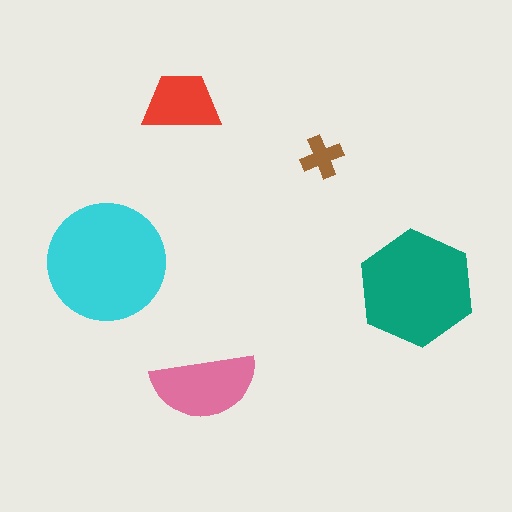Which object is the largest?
The cyan circle.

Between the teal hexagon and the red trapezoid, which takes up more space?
The teal hexagon.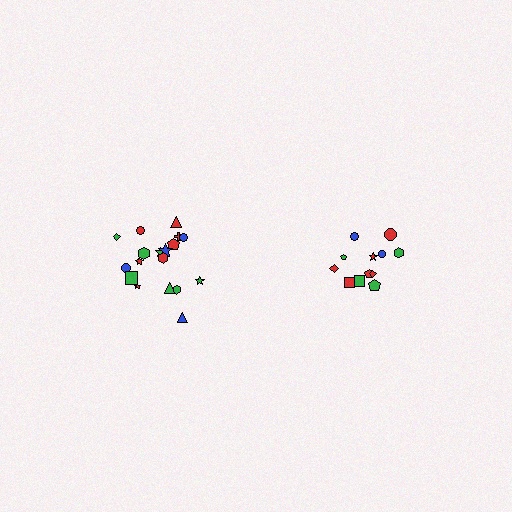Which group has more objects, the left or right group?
The left group.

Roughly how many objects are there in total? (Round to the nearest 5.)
Roughly 30 objects in total.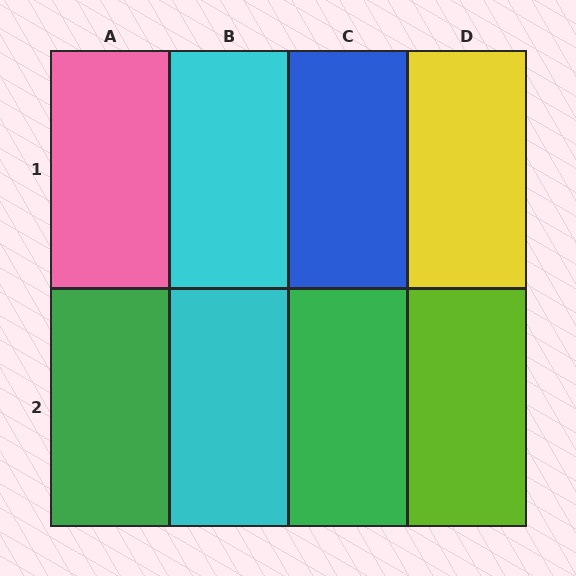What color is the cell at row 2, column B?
Cyan.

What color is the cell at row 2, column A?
Green.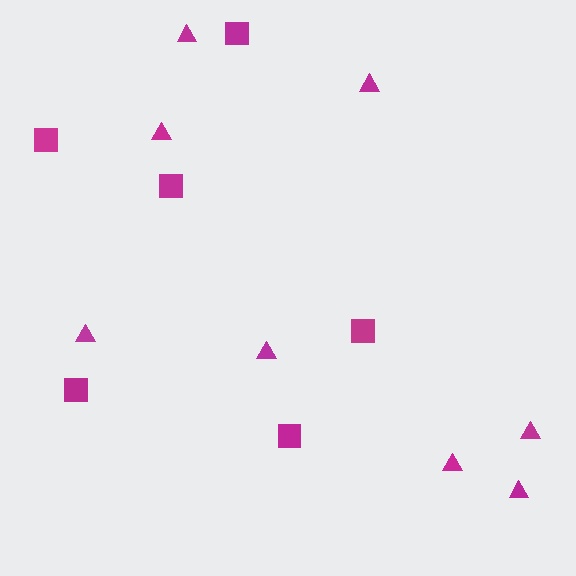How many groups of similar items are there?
There are 2 groups: one group of triangles (8) and one group of squares (6).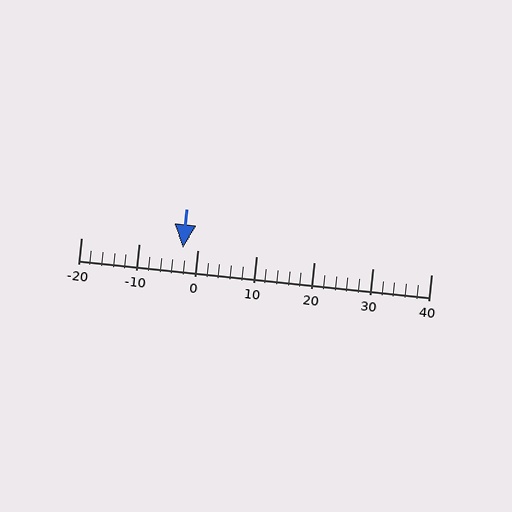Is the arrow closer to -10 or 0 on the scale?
The arrow is closer to 0.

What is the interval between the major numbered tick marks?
The major tick marks are spaced 10 units apart.